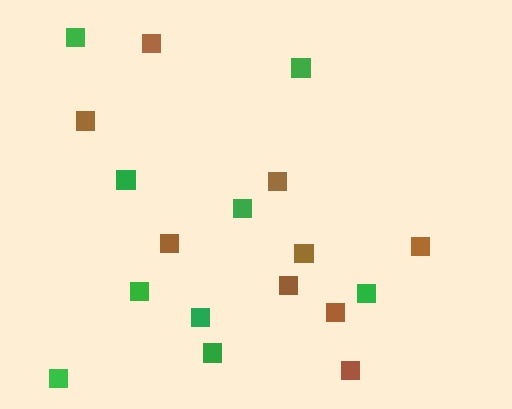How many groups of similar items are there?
There are 2 groups: one group of brown squares (9) and one group of green squares (9).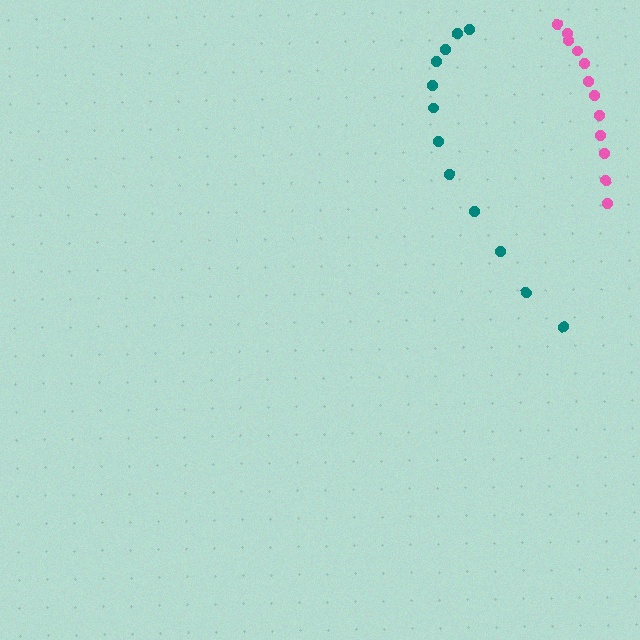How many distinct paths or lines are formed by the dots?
There are 2 distinct paths.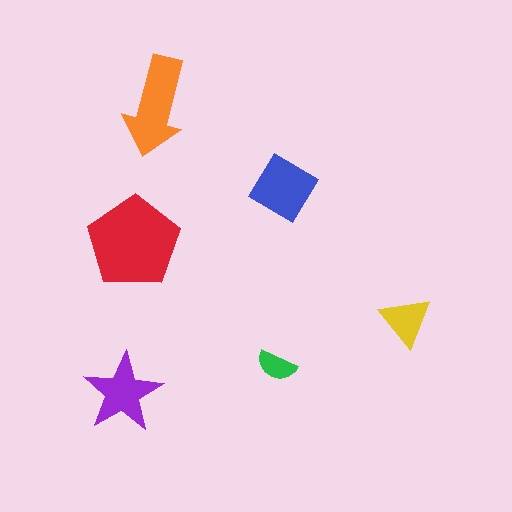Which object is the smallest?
The green semicircle.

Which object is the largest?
The red pentagon.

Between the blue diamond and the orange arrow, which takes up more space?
The orange arrow.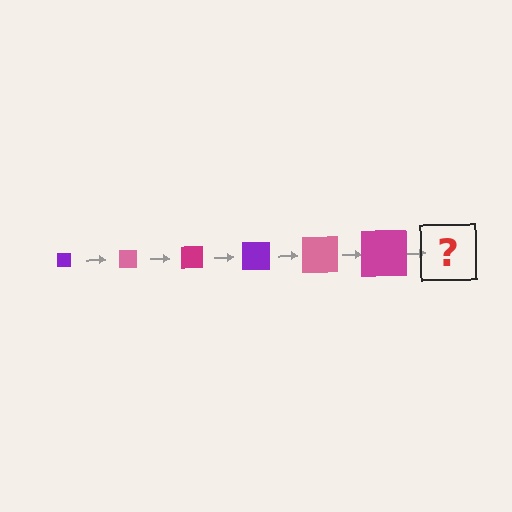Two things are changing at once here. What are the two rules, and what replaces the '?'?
The two rules are that the square grows larger each step and the color cycles through purple, pink, and magenta. The '?' should be a purple square, larger than the previous one.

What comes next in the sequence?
The next element should be a purple square, larger than the previous one.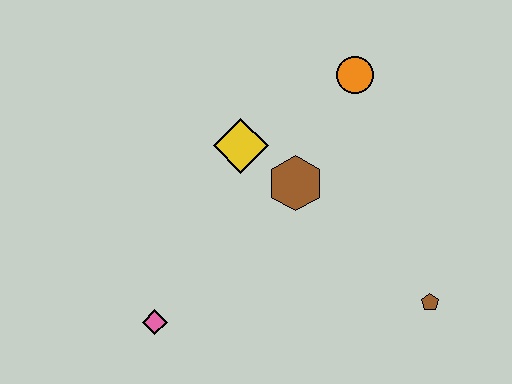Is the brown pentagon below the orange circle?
Yes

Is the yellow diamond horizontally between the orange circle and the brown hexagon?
No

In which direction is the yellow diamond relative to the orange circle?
The yellow diamond is to the left of the orange circle.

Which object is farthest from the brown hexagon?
The pink diamond is farthest from the brown hexagon.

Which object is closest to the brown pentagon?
The brown hexagon is closest to the brown pentagon.